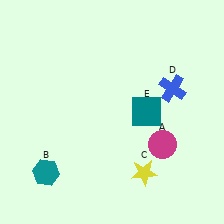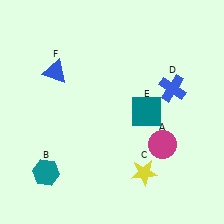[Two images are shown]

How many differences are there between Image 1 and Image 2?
There is 1 difference between the two images.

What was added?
A blue triangle (F) was added in Image 2.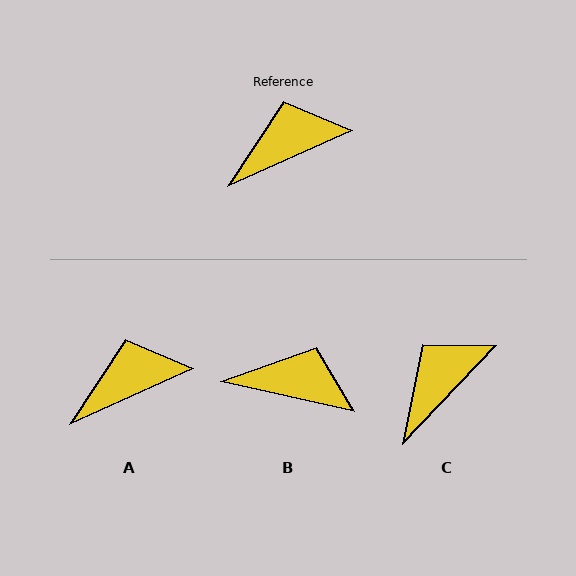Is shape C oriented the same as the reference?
No, it is off by about 22 degrees.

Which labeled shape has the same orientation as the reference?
A.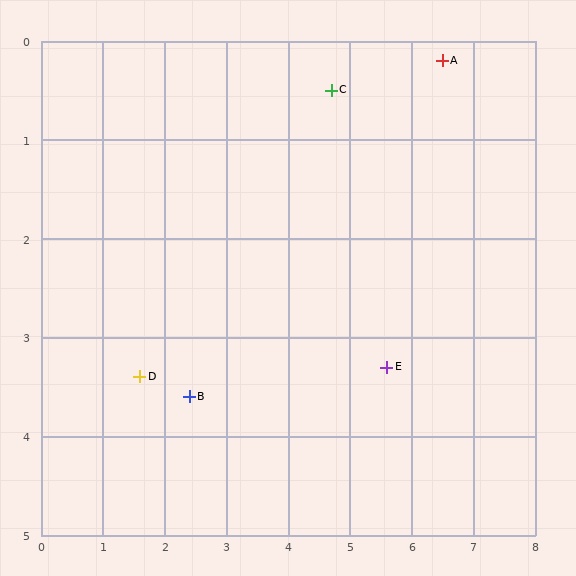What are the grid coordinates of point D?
Point D is at approximately (1.6, 3.4).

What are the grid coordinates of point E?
Point E is at approximately (5.6, 3.3).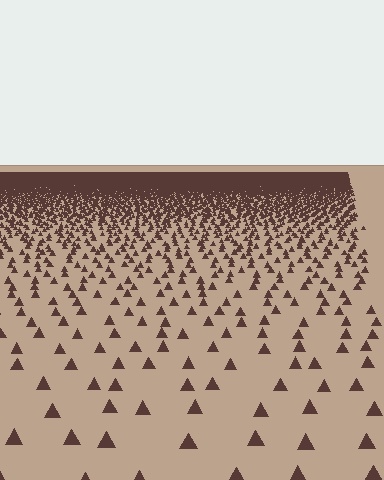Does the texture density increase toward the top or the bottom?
Density increases toward the top.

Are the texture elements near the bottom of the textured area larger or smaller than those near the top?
Larger. Near the bottom, elements are closer to the viewer and appear at a bigger on-screen size.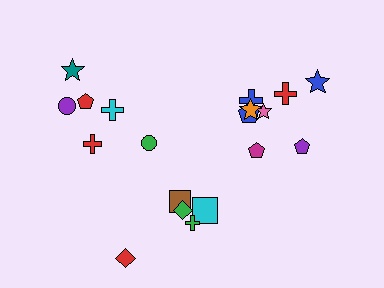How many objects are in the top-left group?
There are 5 objects.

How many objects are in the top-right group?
There are 8 objects.